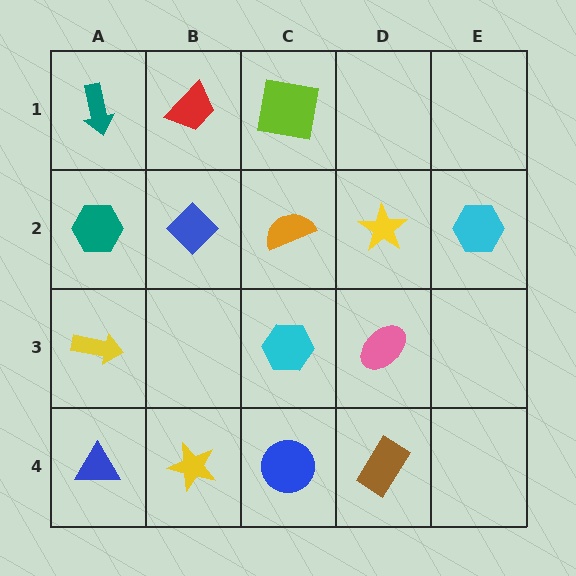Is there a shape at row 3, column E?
No, that cell is empty.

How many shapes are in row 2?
5 shapes.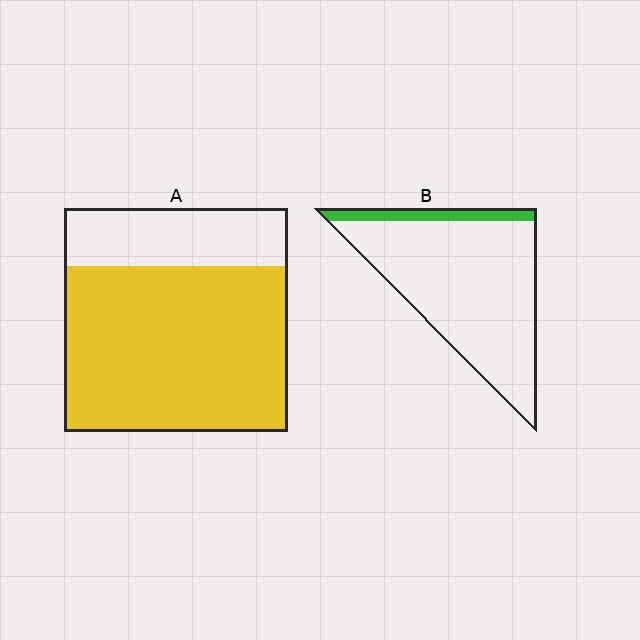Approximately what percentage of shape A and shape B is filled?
A is approximately 75% and B is approximately 10%.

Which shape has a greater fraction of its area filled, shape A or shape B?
Shape A.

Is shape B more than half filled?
No.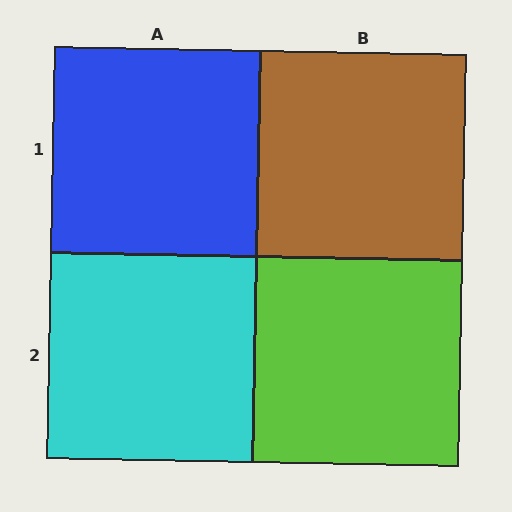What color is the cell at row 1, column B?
Brown.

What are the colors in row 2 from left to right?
Cyan, lime.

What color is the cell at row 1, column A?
Blue.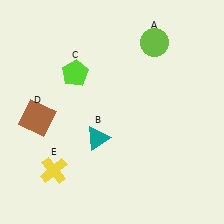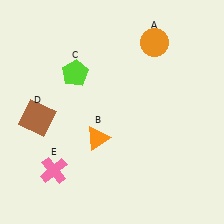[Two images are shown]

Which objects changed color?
A changed from lime to orange. B changed from teal to orange. E changed from yellow to pink.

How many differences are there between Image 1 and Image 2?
There are 3 differences between the two images.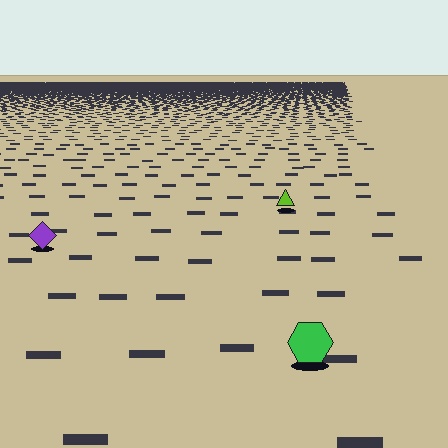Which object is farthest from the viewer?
The lime triangle is farthest from the viewer. It appears smaller and the ground texture around it is denser.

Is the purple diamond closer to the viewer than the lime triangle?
Yes. The purple diamond is closer — you can tell from the texture gradient: the ground texture is coarser near it.